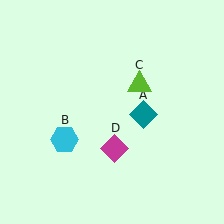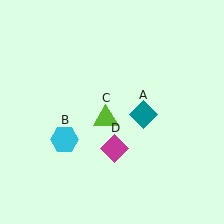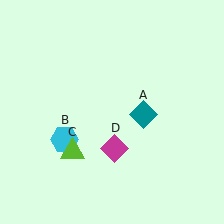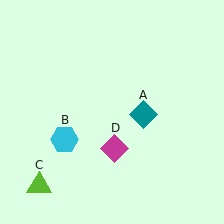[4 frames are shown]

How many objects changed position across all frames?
1 object changed position: lime triangle (object C).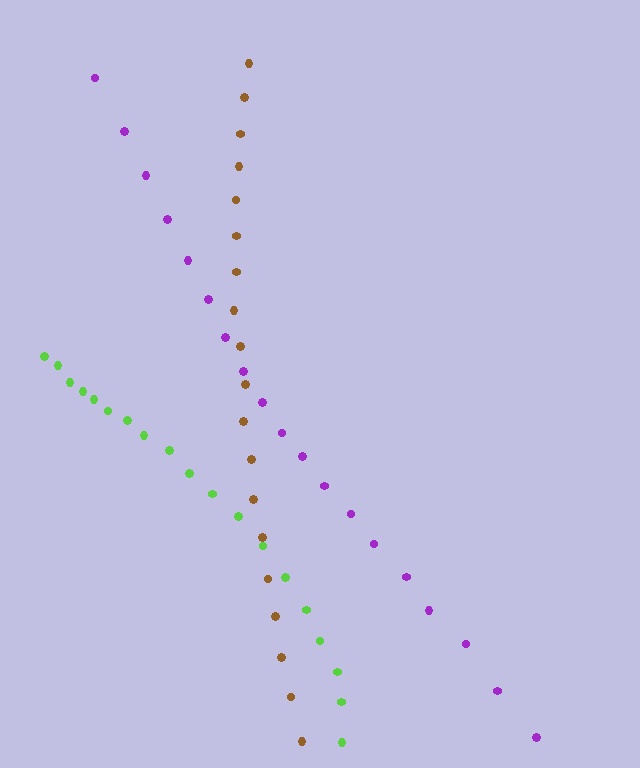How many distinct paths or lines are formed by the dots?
There are 3 distinct paths.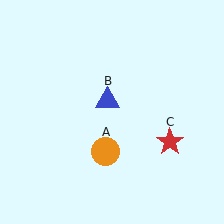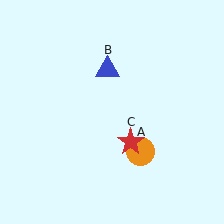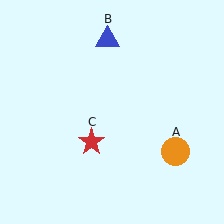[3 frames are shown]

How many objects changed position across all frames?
3 objects changed position: orange circle (object A), blue triangle (object B), red star (object C).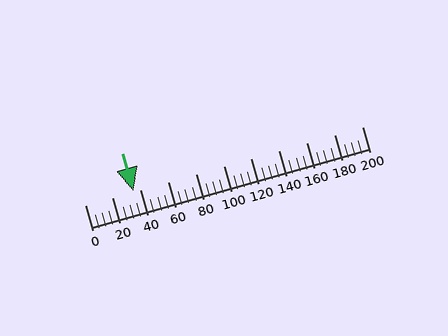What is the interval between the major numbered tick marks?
The major tick marks are spaced 20 units apart.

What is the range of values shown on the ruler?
The ruler shows values from 0 to 200.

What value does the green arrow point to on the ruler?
The green arrow points to approximately 35.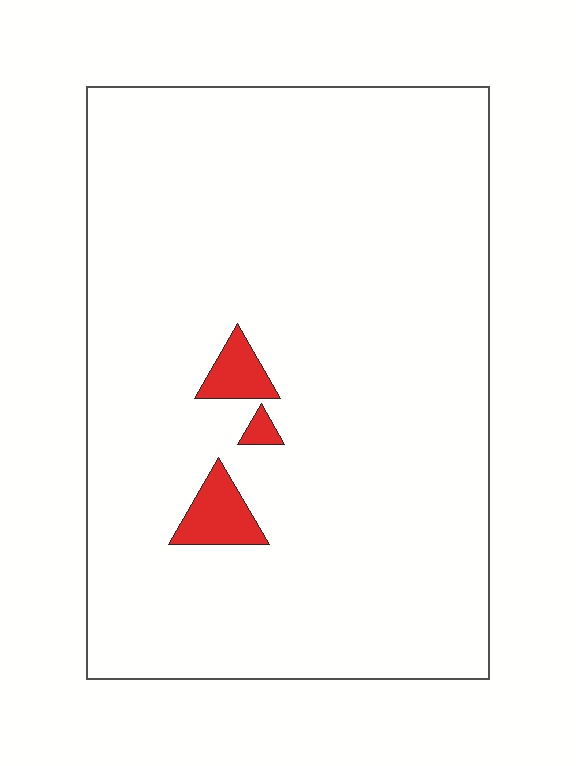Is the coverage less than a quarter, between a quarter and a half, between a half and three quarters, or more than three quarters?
Less than a quarter.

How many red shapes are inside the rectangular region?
3.